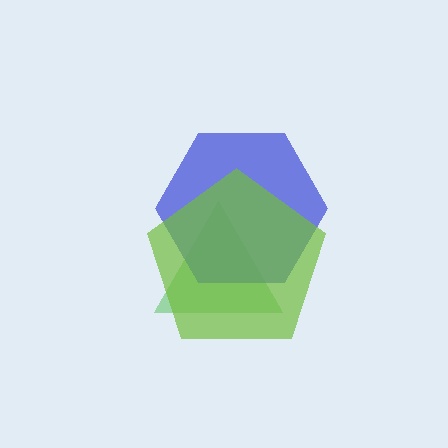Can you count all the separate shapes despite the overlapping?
Yes, there are 3 separate shapes.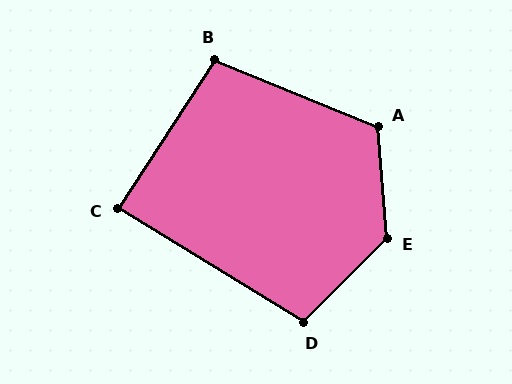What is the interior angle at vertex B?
Approximately 101 degrees (obtuse).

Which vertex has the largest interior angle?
E, at approximately 131 degrees.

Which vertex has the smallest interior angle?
C, at approximately 89 degrees.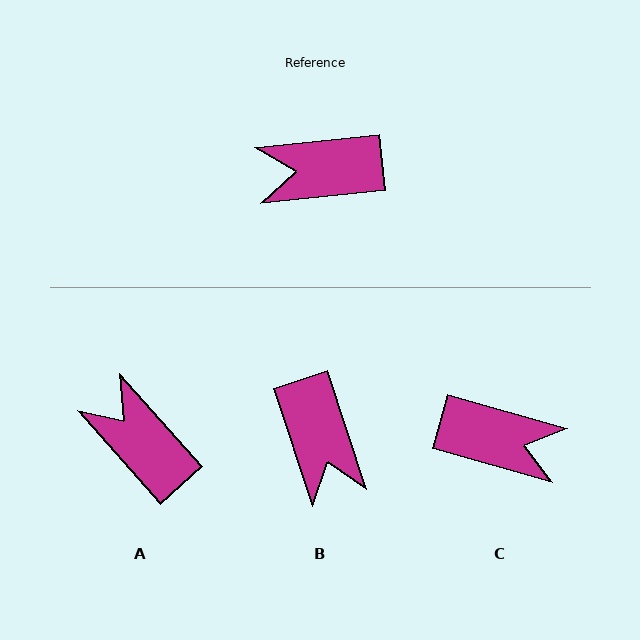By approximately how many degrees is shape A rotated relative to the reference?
Approximately 54 degrees clockwise.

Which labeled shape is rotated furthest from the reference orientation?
C, about 158 degrees away.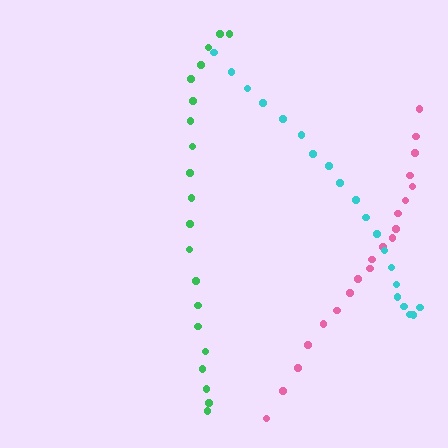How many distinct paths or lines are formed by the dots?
There are 3 distinct paths.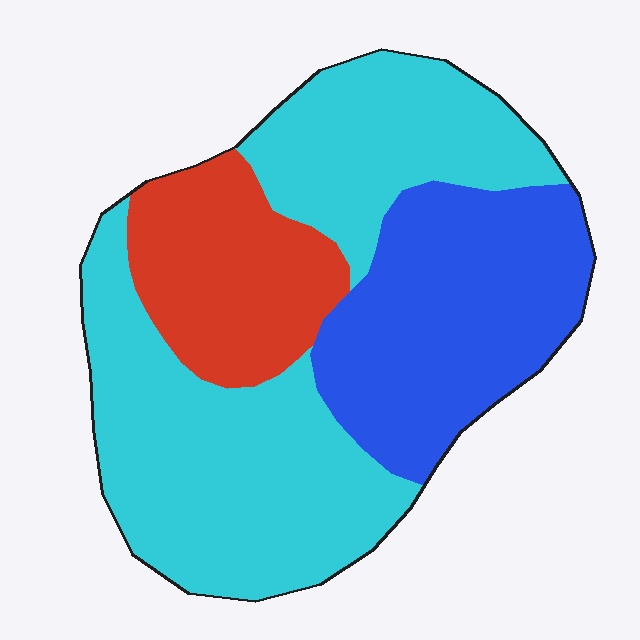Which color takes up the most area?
Cyan, at roughly 55%.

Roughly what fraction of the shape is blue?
Blue takes up between a sixth and a third of the shape.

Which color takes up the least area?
Red, at roughly 20%.